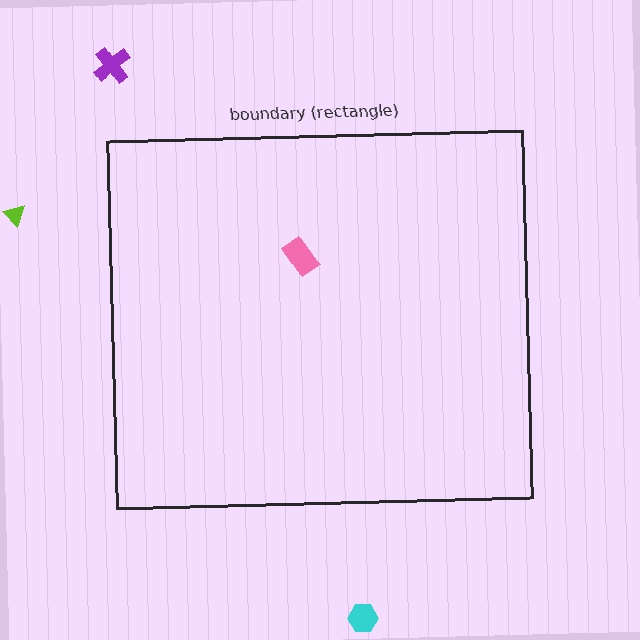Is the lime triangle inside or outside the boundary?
Outside.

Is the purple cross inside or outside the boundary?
Outside.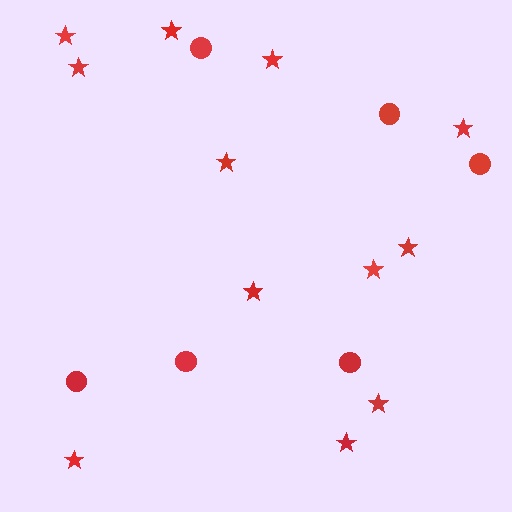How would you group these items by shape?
There are 2 groups: one group of circles (6) and one group of stars (12).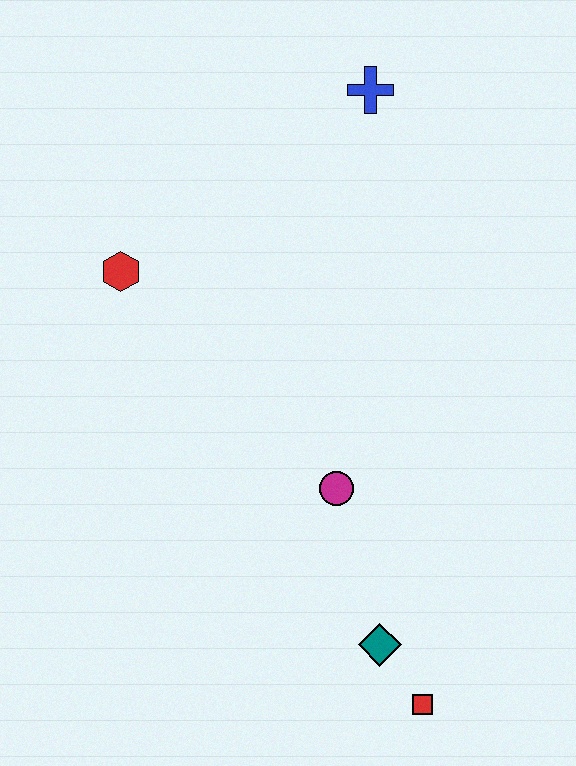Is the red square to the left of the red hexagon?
No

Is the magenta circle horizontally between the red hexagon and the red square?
Yes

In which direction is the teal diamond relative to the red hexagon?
The teal diamond is below the red hexagon.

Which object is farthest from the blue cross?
The red square is farthest from the blue cross.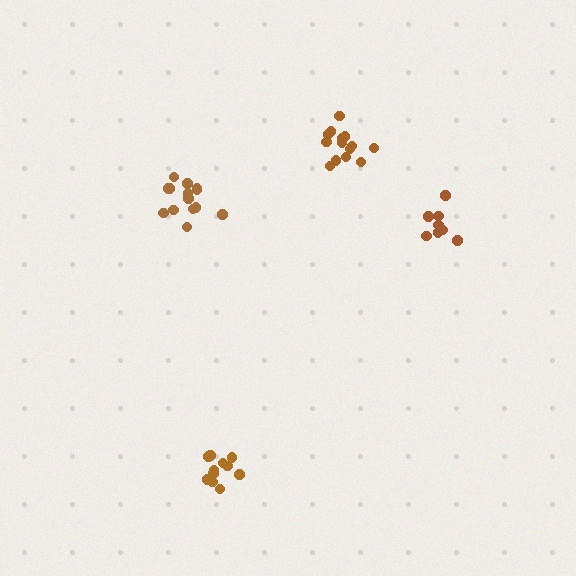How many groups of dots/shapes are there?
There are 4 groups.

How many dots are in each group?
Group 1: 14 dots, Group 2: 14 dots, Group 3: 8 dots, Group 4: 11 dots (47 total).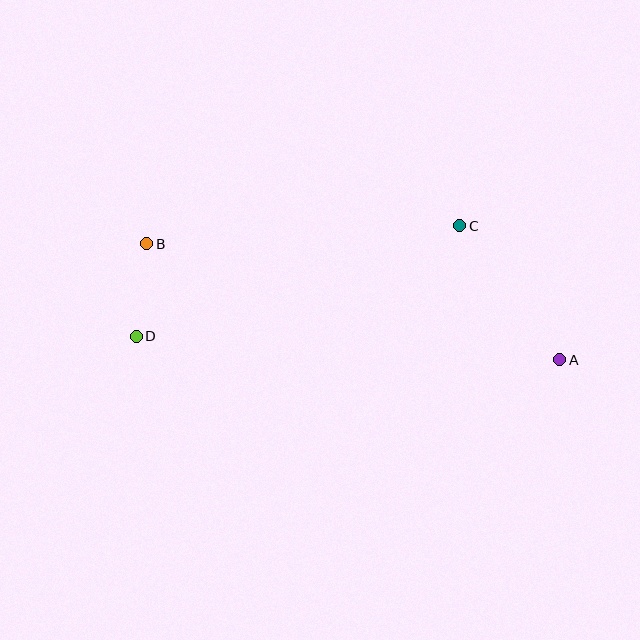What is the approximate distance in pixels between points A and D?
The distance between A and D is approximately 424 pixels.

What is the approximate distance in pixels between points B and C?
The distance between B and C is approximately 313 pixels.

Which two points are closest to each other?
Points B and D are closest to each other.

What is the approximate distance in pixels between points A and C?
The distance between A and C is approximately 167 pixels.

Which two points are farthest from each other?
Points A and B are farthest from each other.